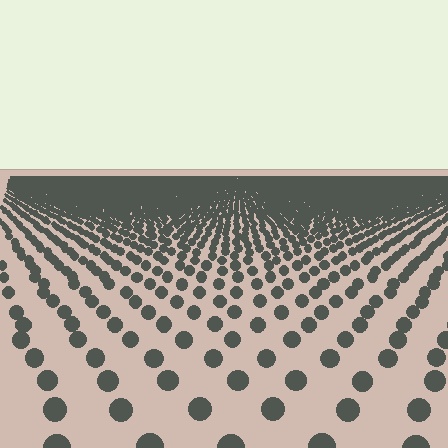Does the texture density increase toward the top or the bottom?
Density increases toward the top.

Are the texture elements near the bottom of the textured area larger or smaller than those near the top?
Larger. Near the bottom, elements are closer to the viewer and appear at a bigger on-screen size.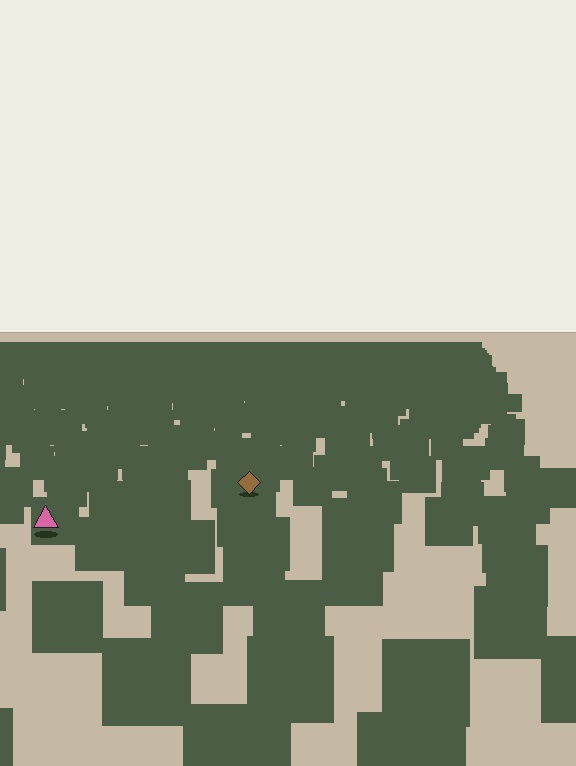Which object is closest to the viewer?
The pink triangle is closest. The texture marks near it are larger and more spread out.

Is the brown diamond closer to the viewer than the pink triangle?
No. The pink triangle is closer — you can tell from the texture gradient: the ground texture is coarser near it.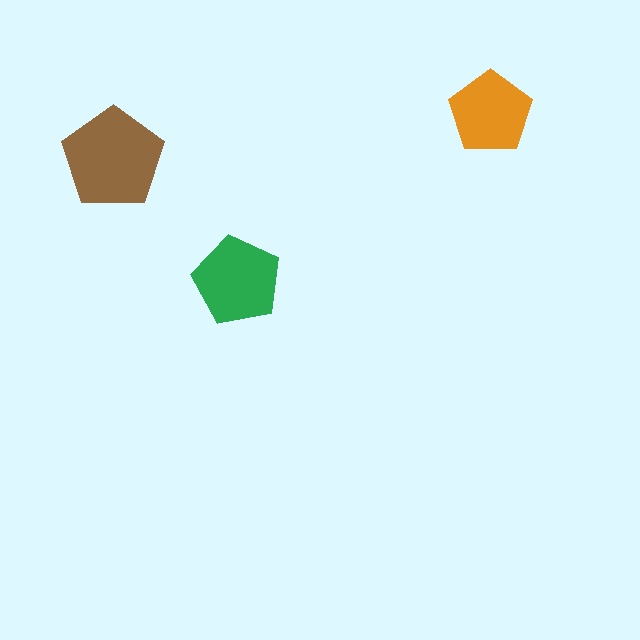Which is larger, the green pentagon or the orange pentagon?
The green one.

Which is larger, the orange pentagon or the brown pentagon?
The brown one.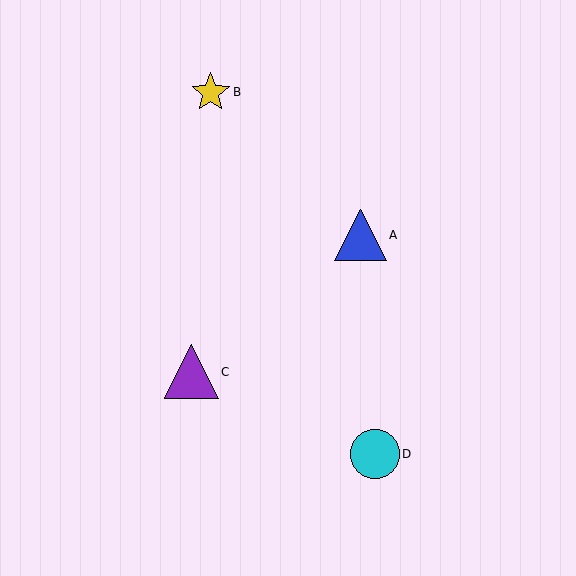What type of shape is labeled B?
Shape B is a yellow star.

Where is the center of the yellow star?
The center of the yellow star is at (211, 92).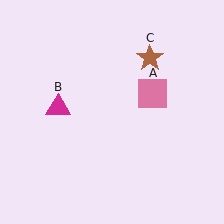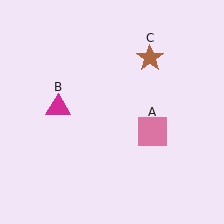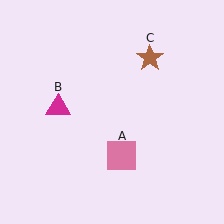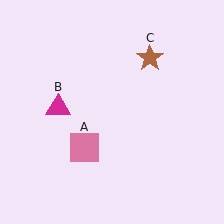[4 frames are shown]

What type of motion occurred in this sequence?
The pink square (object A) rotated clockwise around the center of the scene.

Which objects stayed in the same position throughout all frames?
Magenta triangle (object B) and brown star (object C) remained stationary.